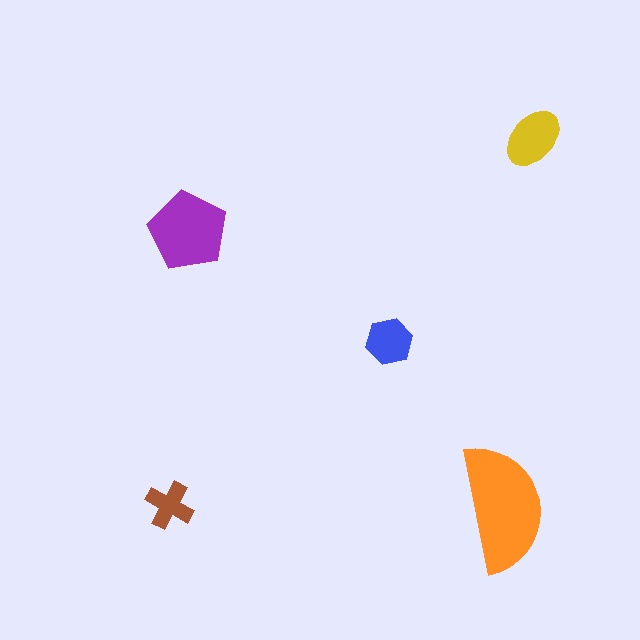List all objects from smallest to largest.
The brown cross, the blue hexagon, the yellow ellipse, the purple pentagon, the orange semicircle.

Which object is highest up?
The yellow ellipse is topmost.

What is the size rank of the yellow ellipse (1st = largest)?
3rd.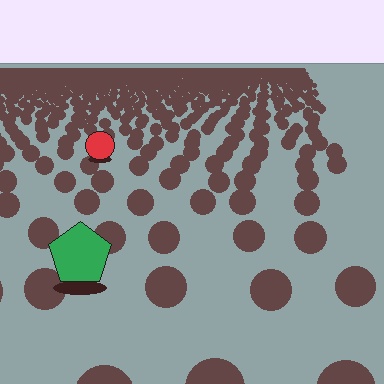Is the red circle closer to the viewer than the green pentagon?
No. The green pentagon is closer — you can tell from the texture gradient: the ground texture is coarser near it.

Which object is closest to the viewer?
The green pentagon is closest. The texture marks near it are larger and more spread out.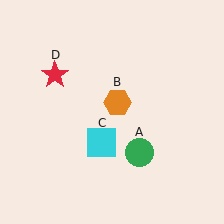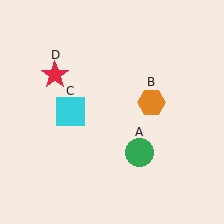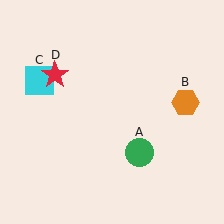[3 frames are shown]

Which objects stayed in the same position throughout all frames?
Green circle (object A) and red star (object D) remained stationary.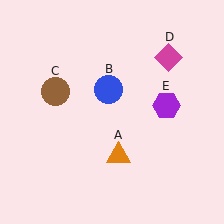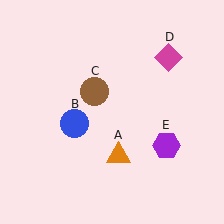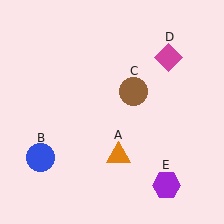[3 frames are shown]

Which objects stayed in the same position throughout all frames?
Orange triangle (object A) and magenta diamond (object D) remained stationary.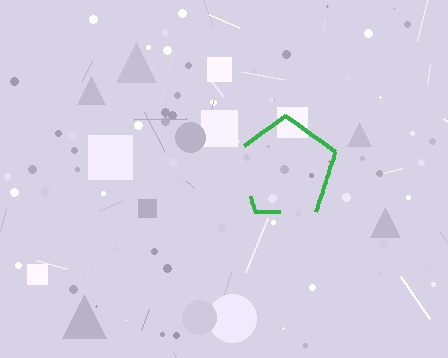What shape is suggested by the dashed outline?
The dashed outline suggests a pentagon.